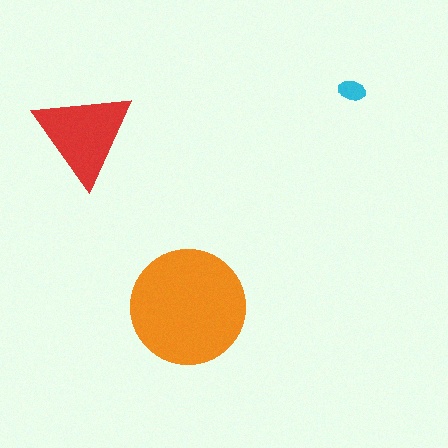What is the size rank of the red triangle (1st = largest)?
2nd.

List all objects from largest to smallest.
The orange circle, the red triangle, the cyan ellipse.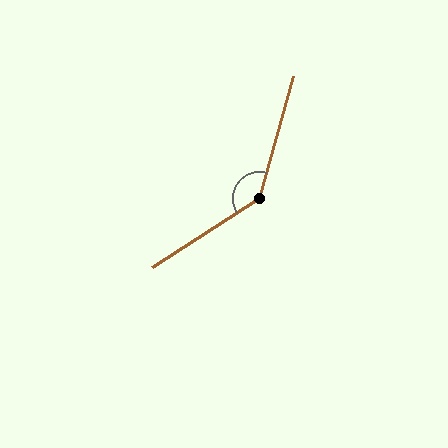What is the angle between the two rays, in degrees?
Approximately 138 degrees.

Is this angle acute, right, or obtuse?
It is obtuse.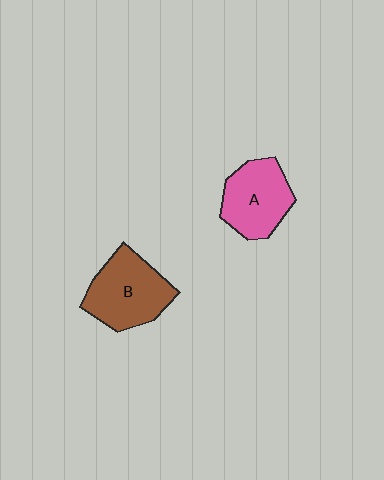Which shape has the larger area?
Shape B (brown).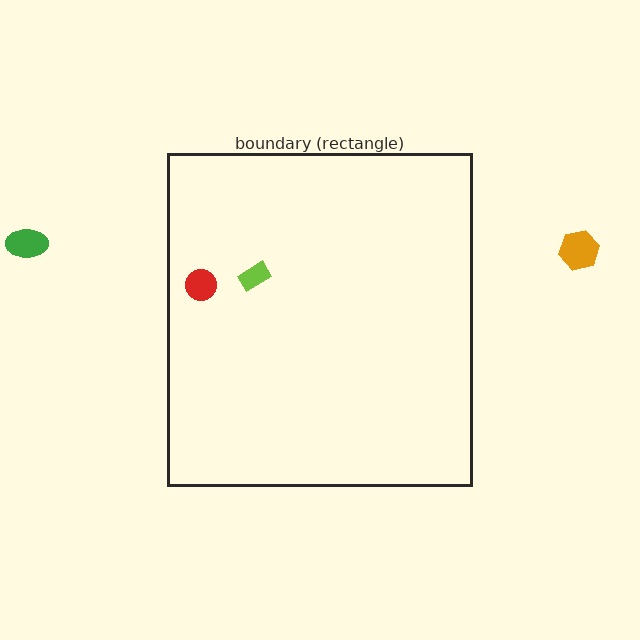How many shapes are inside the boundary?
2 inside, 2 outside.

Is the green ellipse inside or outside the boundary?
Outside.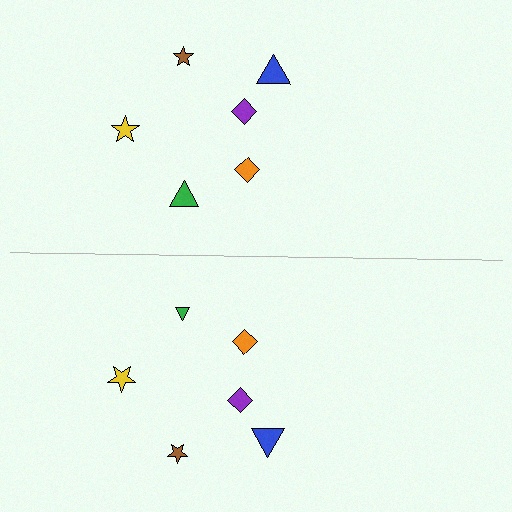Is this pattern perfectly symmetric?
No, the pattern is not perfectly symmetric. The green triangle on the bottom side has a different size than its mirror counterpart.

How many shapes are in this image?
There are 12 shapes in this image.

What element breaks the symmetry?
The green triangle on the bottom side has a different size than its mirror counterpart.